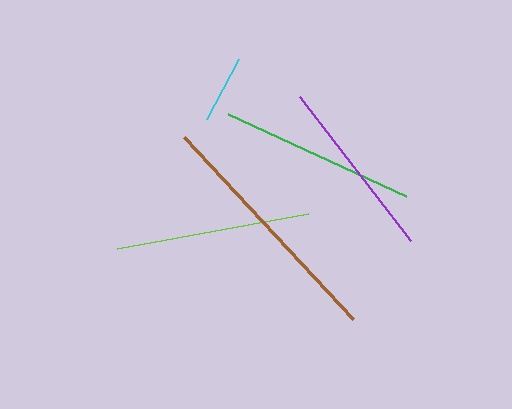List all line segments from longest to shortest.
From longest to shortest: brown, green, lime, purple, cyan.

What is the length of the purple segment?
The purple segment is approximately 181 pixels long.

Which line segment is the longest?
The brown line is the longest at approximately 248 pixels.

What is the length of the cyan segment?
The cyan segment is approximately 68 pixels long.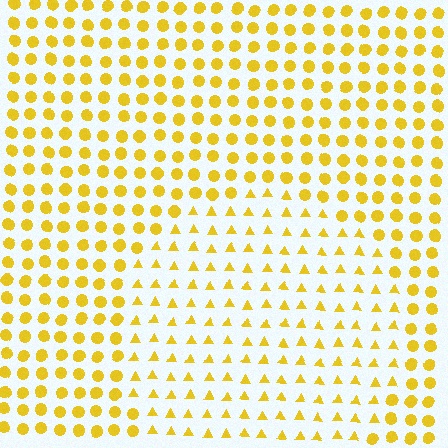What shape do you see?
I see a circle.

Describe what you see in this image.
The image is filled with small yellow elements arranged in a uniform grid. A circle-shaped region contains triangles, while the surrounding area contains circles. The boundary is defined purely by the change in element shape.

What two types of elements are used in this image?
The image uses triangles inside the circle region and circles outside it.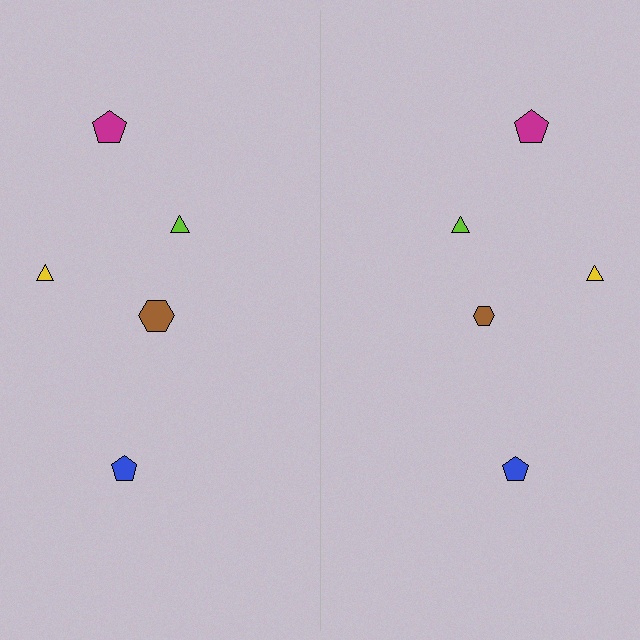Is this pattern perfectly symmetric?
No, the pattern is not perfectly symmetric. The brown hexagon on the right side has a different size than its mirror counterpart.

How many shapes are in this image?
There are 10 shapes in this image.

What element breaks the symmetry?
The brown hexagon on the right side has a different size than its mirror counterpart.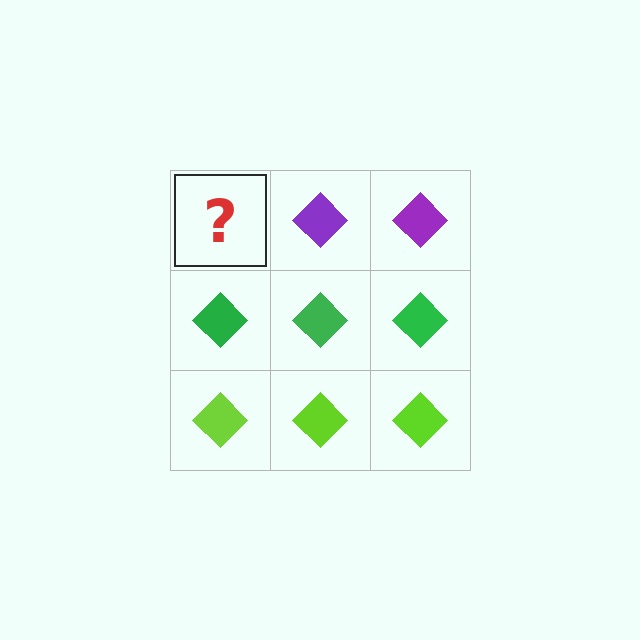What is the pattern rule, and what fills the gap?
The rule is that each row has a consistent color. The gap should be filled with a purple diamond.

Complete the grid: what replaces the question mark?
The question mark should be replaced with a purple diamond.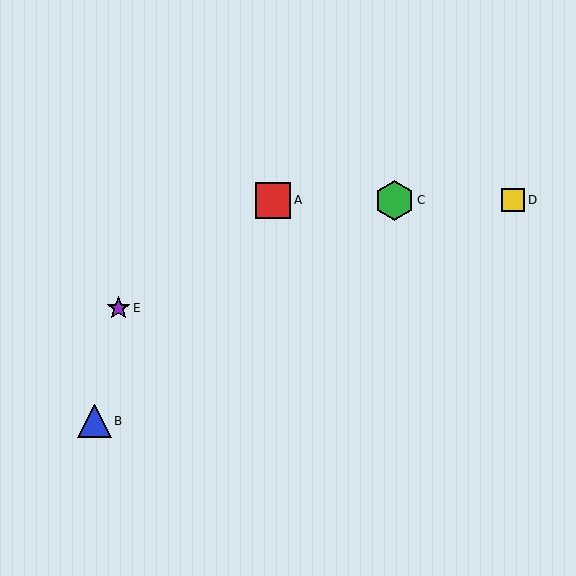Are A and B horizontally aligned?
No, A is at y≈200 and B is at y≈421.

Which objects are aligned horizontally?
Objects A, C, D are aligned horizontally.